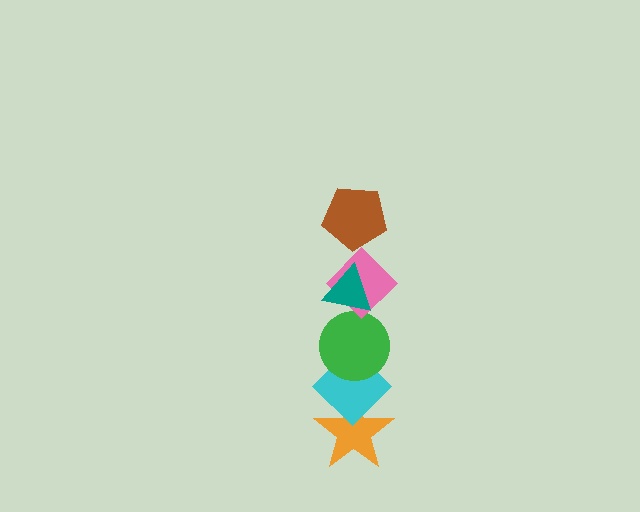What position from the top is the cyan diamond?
The cyan diamond is 5th from the top.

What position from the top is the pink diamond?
The pink diamond is 3rd from the top.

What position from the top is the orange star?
The orange star is 6th from the top.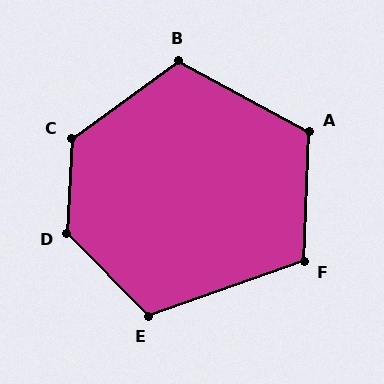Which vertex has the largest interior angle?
D, at approximately 133 degrees.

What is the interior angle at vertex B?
Approximately 116 degrees (obtuse).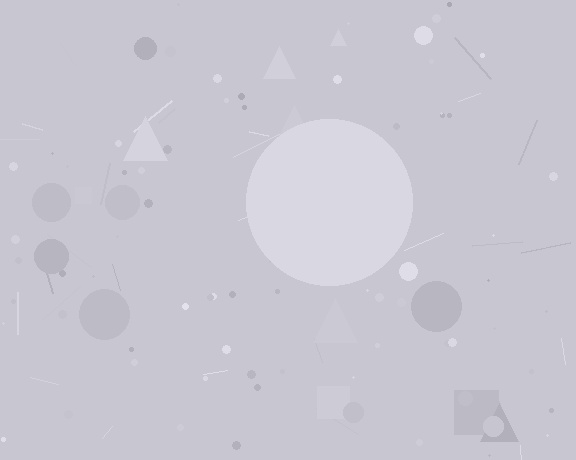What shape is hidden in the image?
A circle is hidden in the image.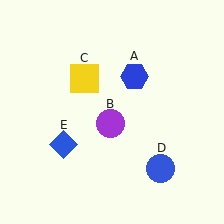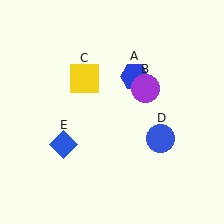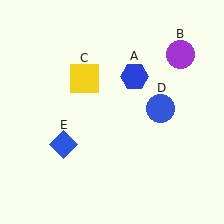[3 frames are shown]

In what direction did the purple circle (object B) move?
The purple circle (object B) moved up and to the right.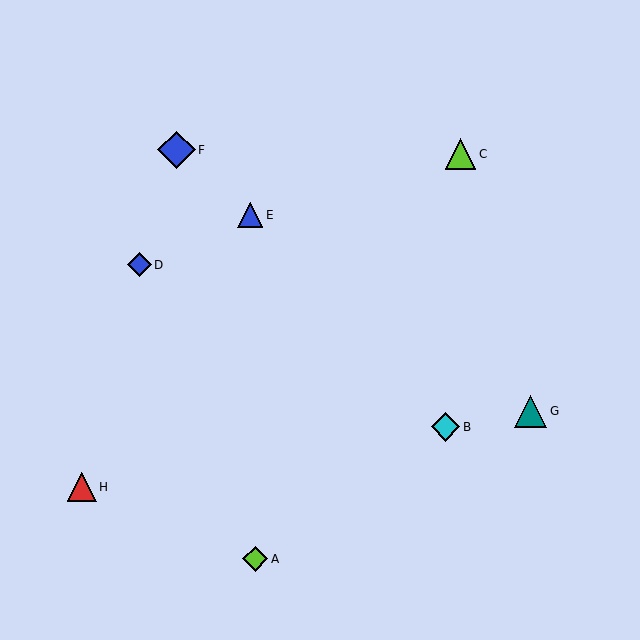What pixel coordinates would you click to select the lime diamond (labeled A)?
Click at (255, 559) to select the lime diamond A.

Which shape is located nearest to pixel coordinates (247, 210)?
The blue triangle (labeled E) at (250, 215) is nearest to that location.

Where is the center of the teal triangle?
The center of the teal triangle is at (531, 411).